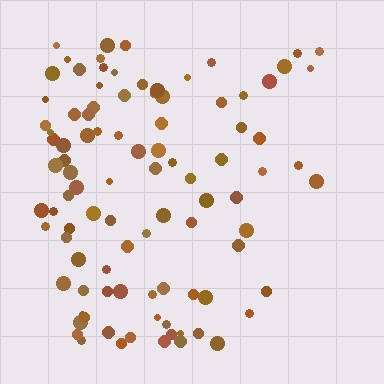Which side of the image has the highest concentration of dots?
The left.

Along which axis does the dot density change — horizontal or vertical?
Horizontal.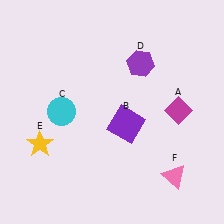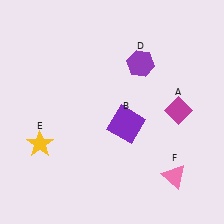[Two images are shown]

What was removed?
The cyan circle (C) was removed in Image 2.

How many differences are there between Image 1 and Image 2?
There is 1 difference between the two images.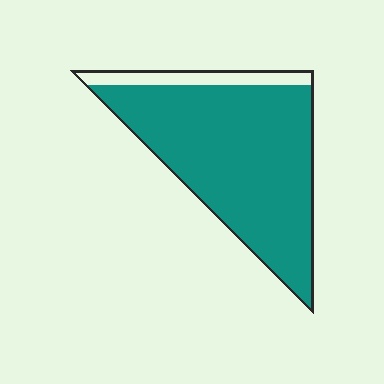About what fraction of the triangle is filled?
About seven eighths (7/8).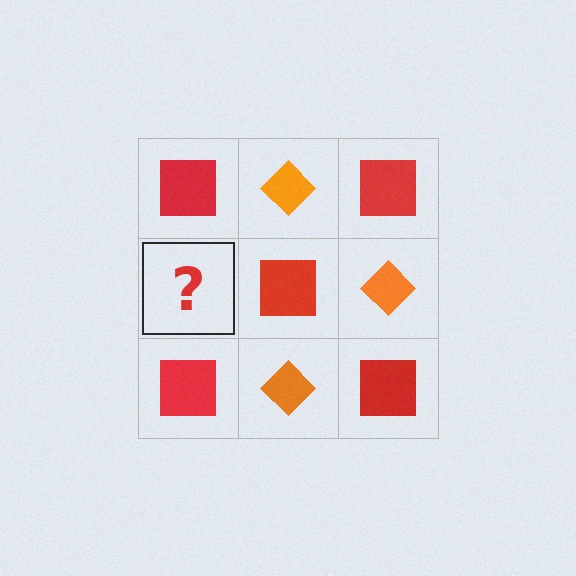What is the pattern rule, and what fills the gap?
The rule is that it alternates red square and orange diamond in a checkerboard pattern. The gap should be filled with an orange diamond.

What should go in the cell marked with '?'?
The missing cell should contain an orange diamond.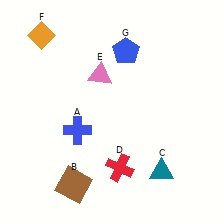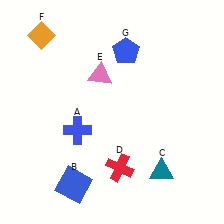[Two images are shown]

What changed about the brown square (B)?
In Image 1, B is brown. In Image 2, it changed to blue.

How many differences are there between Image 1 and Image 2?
There is 1 difference between the two images.